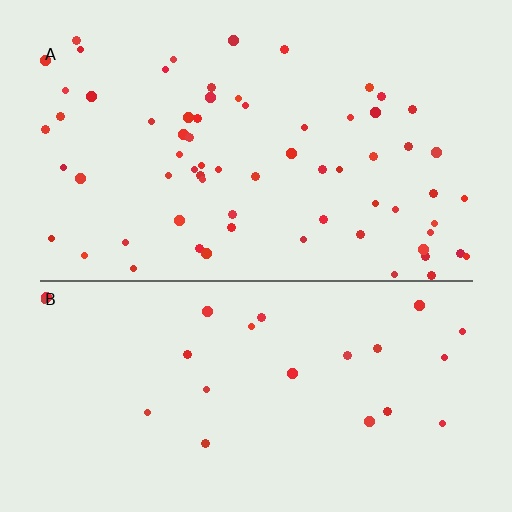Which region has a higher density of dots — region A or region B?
A (the top).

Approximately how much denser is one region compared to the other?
Approximately 2.9× — region A over region B.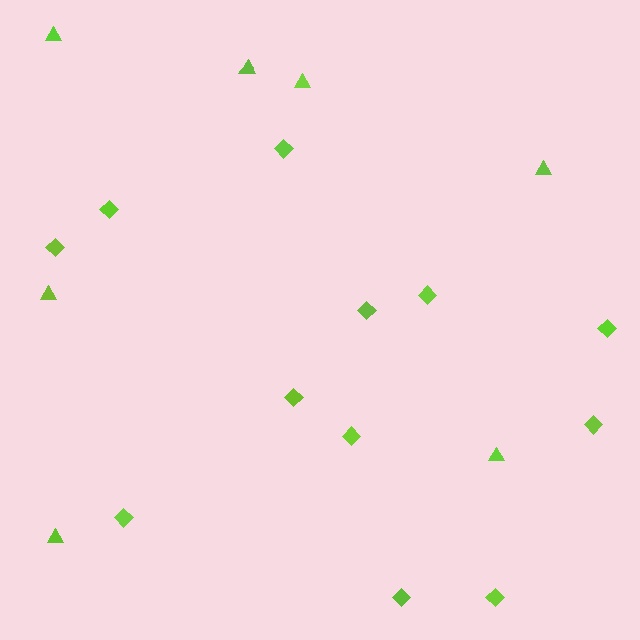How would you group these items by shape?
There are 2 groups: one group of triangles (7) and one group of diamonds (12).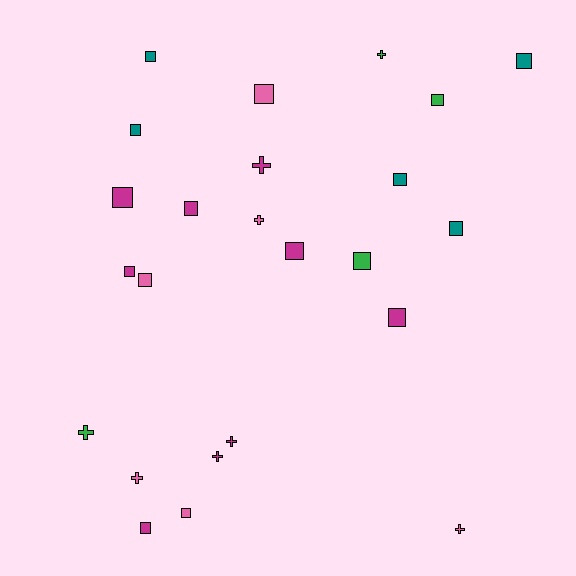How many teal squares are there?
There are 5 teal squares.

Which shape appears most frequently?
Square, with 16 objects.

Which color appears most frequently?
Magenta, with 9 objects.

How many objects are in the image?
There are 24 objects.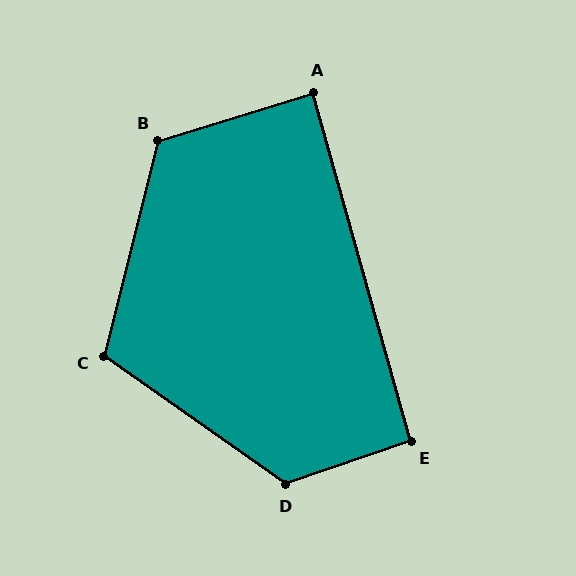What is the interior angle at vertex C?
Approximately 111 degrees (obtuse).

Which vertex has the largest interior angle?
D, at approximately 126 degrees.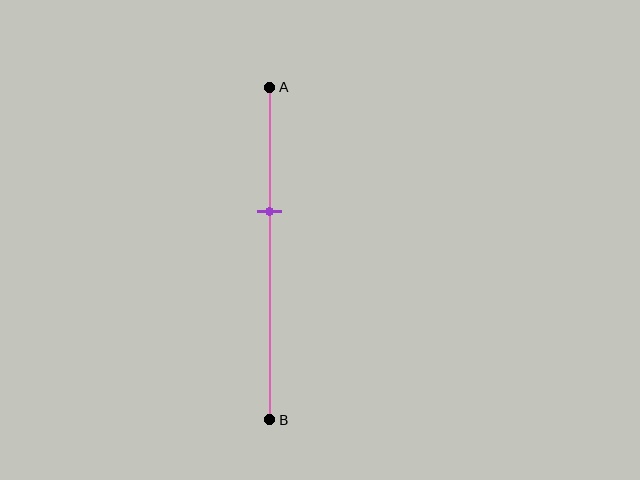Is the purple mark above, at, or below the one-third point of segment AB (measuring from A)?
The purple mark is below the one-third point of segment AB.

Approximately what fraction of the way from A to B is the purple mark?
The purple mark is approximately 35% of the way from A to B.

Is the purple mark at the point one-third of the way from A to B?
No, the mark is at about 35% from A, not at the 33% one-third point.